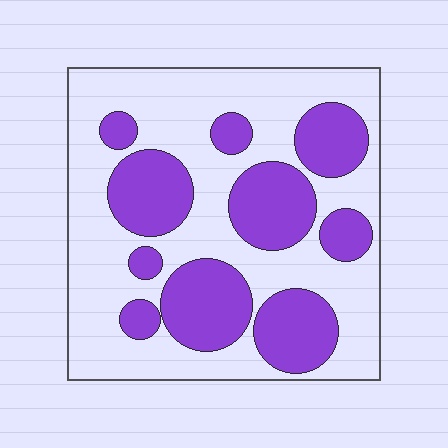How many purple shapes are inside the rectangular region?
10.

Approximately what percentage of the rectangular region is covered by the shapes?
Approximately 35%.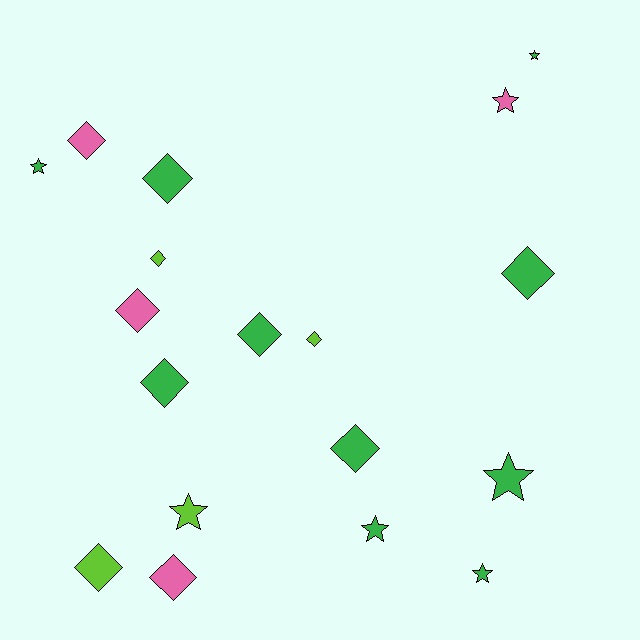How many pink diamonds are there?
There are 3 pink diamonds.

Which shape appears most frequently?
Diamond, with 11 objects.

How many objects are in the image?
There are 18 objects.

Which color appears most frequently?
Green, with 10 objects.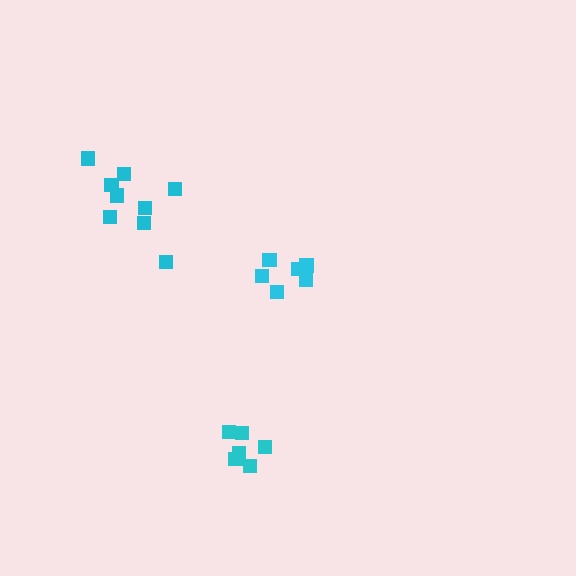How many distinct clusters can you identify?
There are 3 distinct clusters.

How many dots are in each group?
Group 1: 9 dots, Group 2: 6 dots, Group 3: 6 dots (21 total).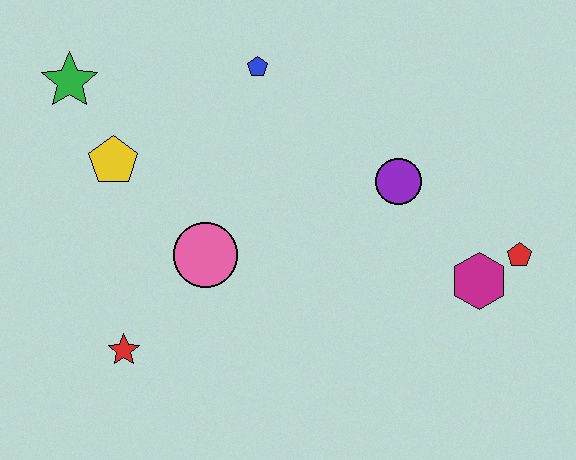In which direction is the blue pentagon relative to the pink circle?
The blue pentagon is above the pink circle.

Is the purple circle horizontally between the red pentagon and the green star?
Yes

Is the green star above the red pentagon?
Yes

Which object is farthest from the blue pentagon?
The red pentagon is farthest from the blue pentagon.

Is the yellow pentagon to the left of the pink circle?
Yes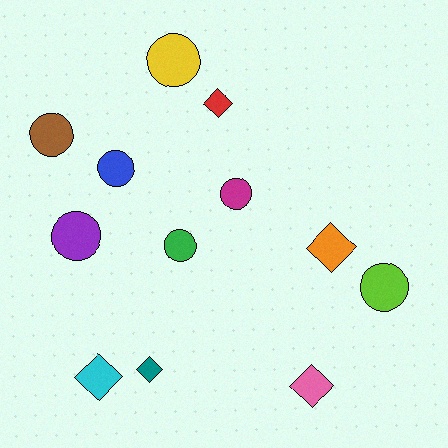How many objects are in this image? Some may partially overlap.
There are 12 objects.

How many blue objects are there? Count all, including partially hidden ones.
There is 1 blue object.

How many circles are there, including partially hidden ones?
There are 7 circles.